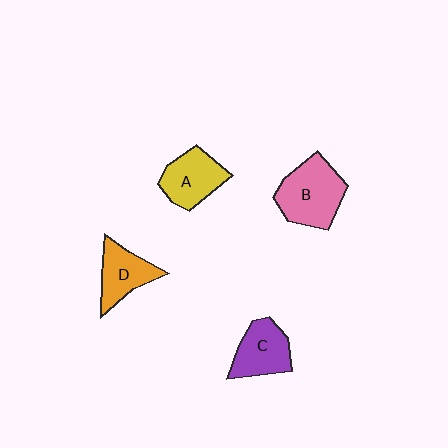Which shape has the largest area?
Shape B (pink).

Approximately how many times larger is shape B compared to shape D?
Approximately 1.5 times.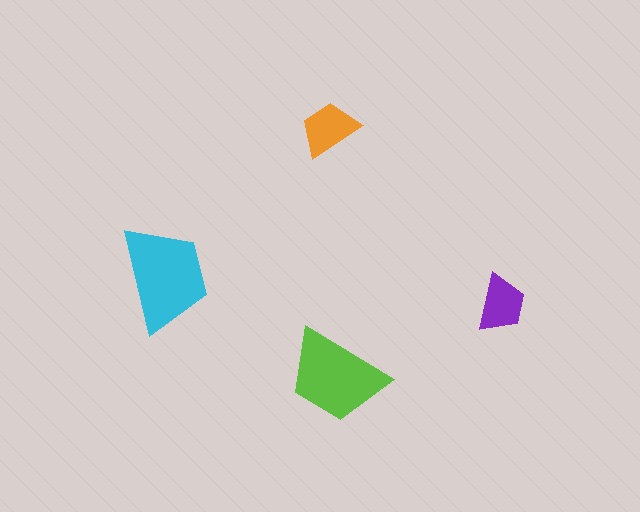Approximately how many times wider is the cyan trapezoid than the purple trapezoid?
About 2 times wider.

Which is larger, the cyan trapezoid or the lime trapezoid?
The cyan one.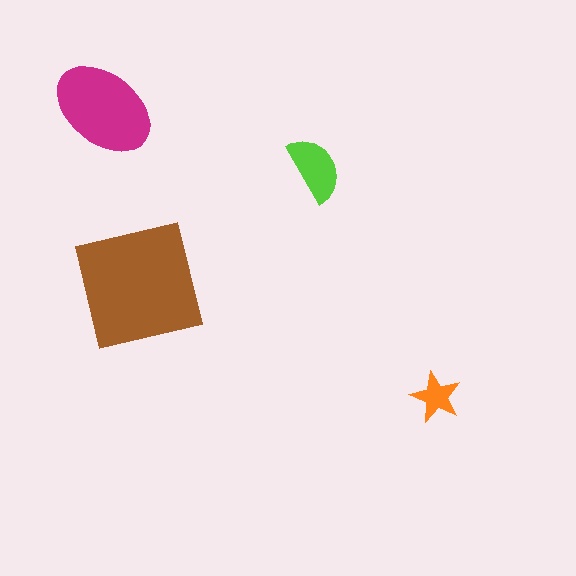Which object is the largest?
The brown square.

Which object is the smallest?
The orange star.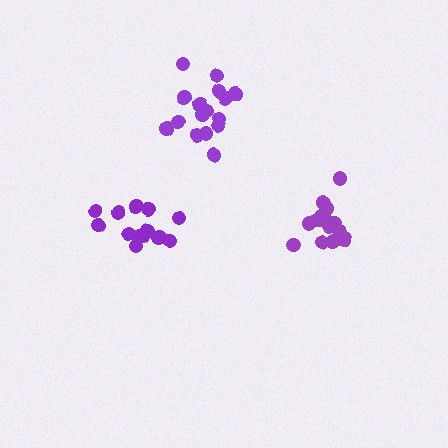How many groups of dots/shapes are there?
There are 3 groups.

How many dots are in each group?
Group 1: 13 dots, Group 2: 18 dots, Group 3: 16 dots (47 total).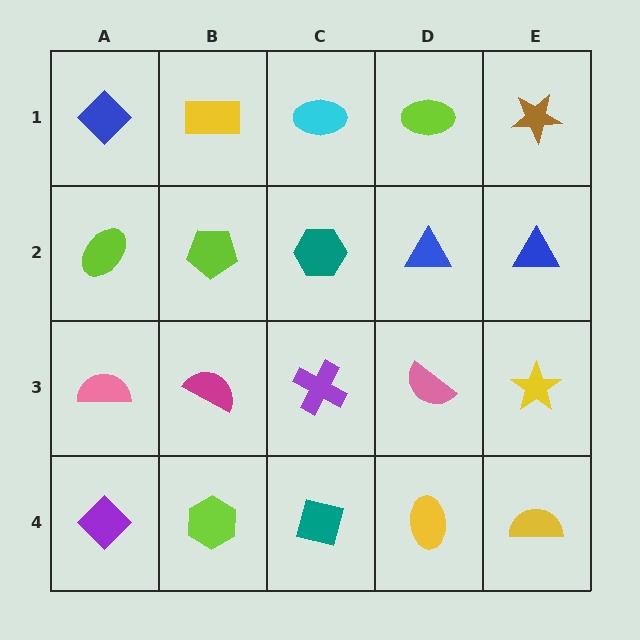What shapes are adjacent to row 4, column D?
A pink semicircle (row 3, column D), a teal square (row 4, column C), a yellow semicircle (row 4, column E).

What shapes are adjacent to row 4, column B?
A magenta semicircle (row 3, column B), a purple diamond (row 4, column A), a teal square (row 4, column C).